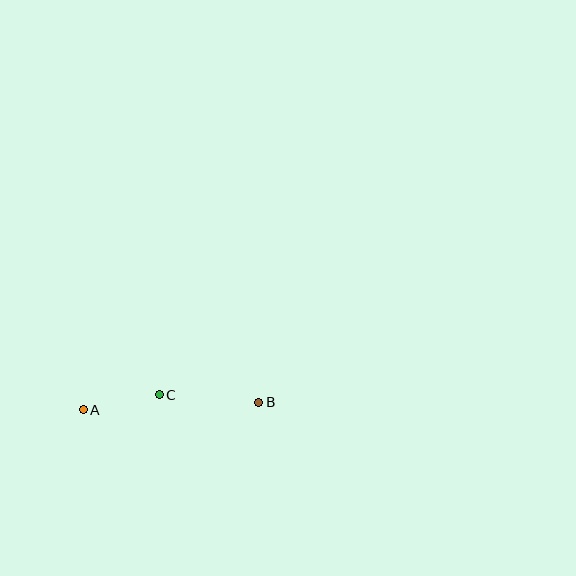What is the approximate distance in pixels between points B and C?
The distance between B and C is approximately 100 pixels.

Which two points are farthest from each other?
Points A and B are farthest from each other.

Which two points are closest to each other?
Points A and C are closest to each other.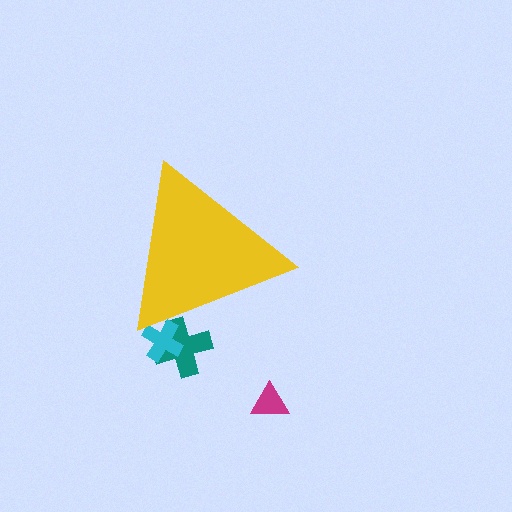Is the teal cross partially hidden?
Yes, the teal cross is partially hidden behind the yellow triangle.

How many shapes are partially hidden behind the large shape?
2 shapes are partially hidden.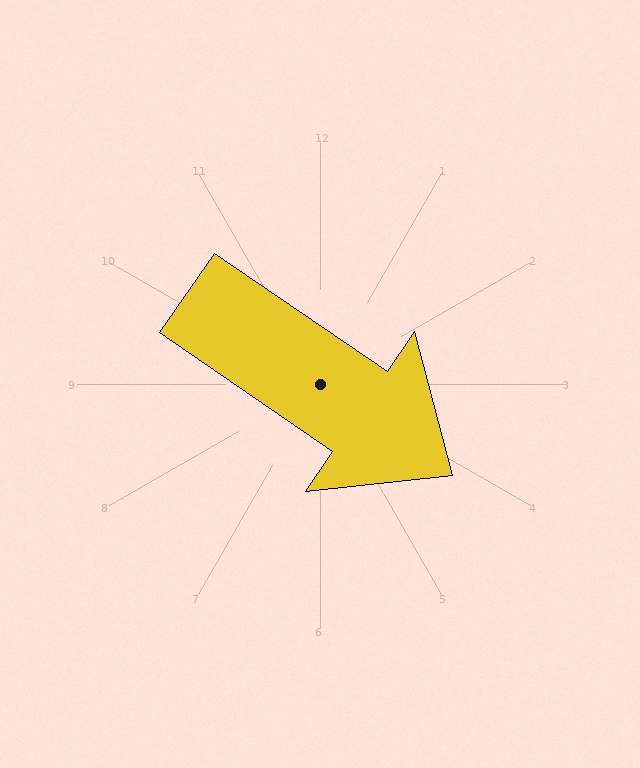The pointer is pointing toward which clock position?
Roughly 4 o'clock.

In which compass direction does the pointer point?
Southeast.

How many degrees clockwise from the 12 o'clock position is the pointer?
Approximately 124 degrees.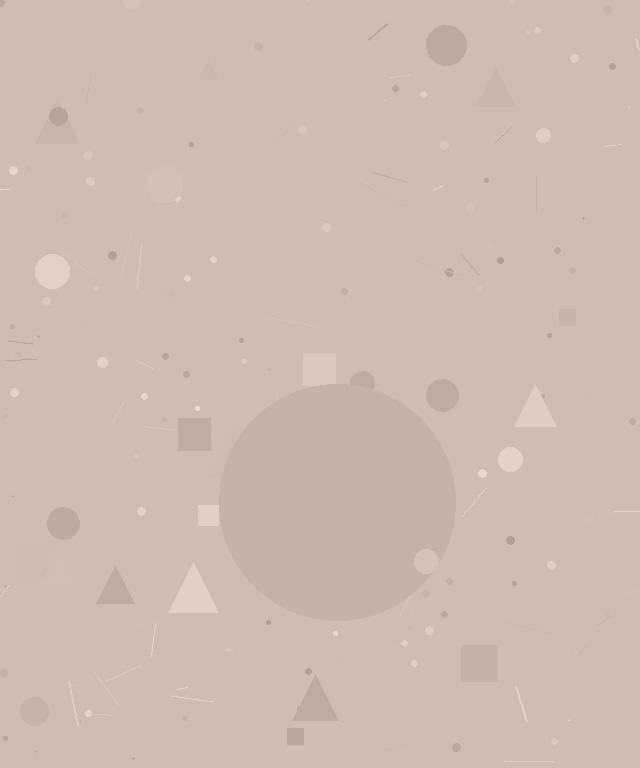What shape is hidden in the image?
A circle is hidden in the image.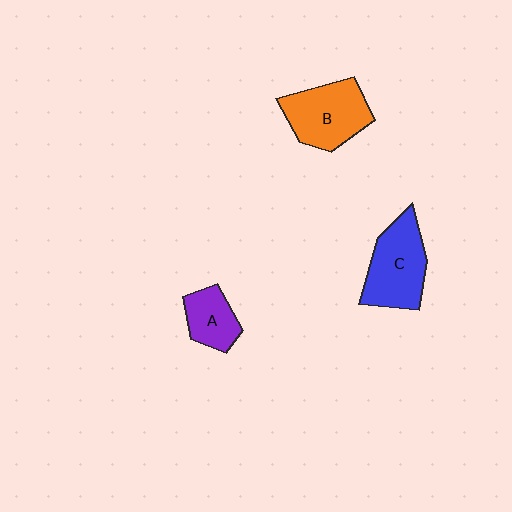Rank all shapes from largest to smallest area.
From largest to smallest: B (orange), C (blue), A (purple).